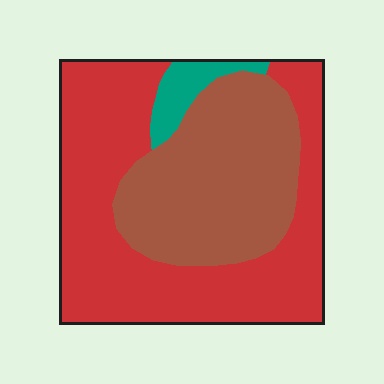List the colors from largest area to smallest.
From largest to smallest: red, brown, teal.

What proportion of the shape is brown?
Brown covers around 40% of the shape.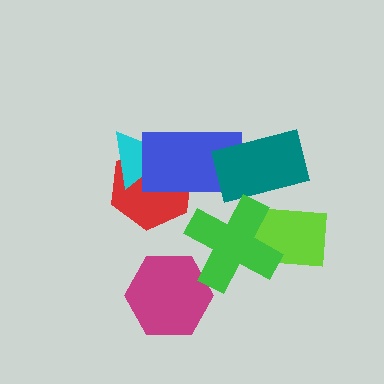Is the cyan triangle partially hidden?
Yes, it is partially covered by another shape.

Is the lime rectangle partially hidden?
Yes, it is partially covered by another shape.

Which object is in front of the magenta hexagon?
The green cross is in front of the magenta hexagon.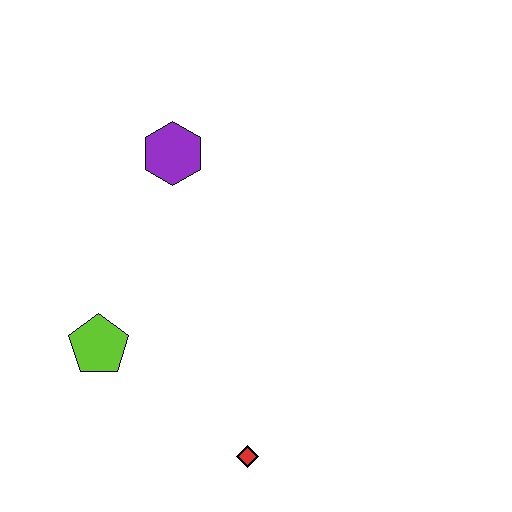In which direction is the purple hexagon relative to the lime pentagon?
The purple hexagon is above the lime pentagon.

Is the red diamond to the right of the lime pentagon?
Yes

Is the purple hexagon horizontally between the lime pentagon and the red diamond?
Yes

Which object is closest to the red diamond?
The lime pentagon is closest to the red diamond.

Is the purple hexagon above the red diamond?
Yes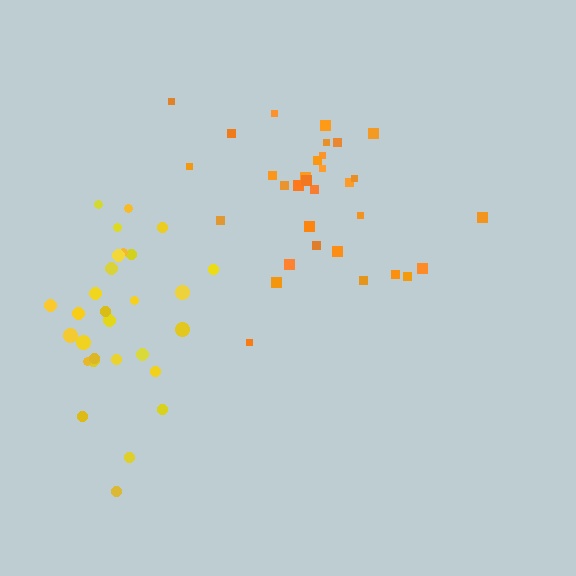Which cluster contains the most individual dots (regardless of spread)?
Orange (32).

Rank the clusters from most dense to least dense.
yellow, orange.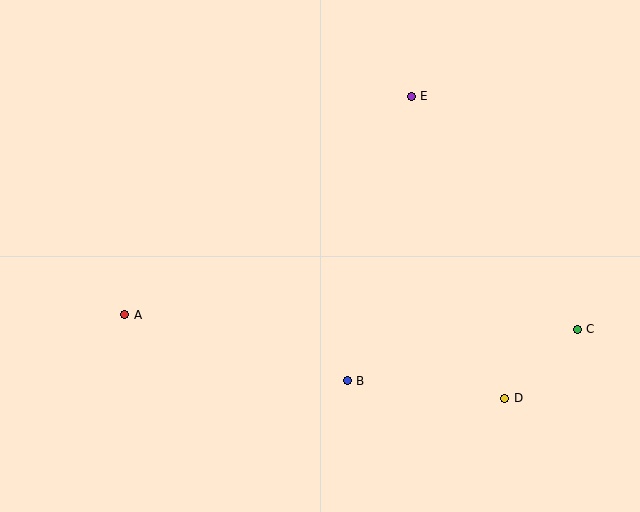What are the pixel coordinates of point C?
Point C is at (577, 329).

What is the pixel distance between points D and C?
The distance between D and C is 100 pixels.